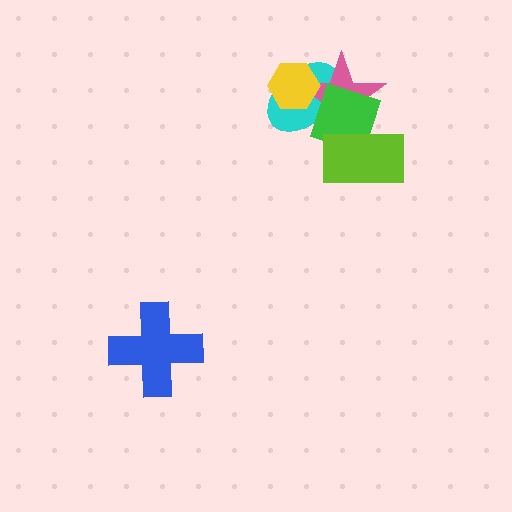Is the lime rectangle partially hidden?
No, no other shape covers it.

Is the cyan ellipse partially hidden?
Yes, it is partially covered by another shape.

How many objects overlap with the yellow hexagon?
2 objects overlap with the yellow hexagon.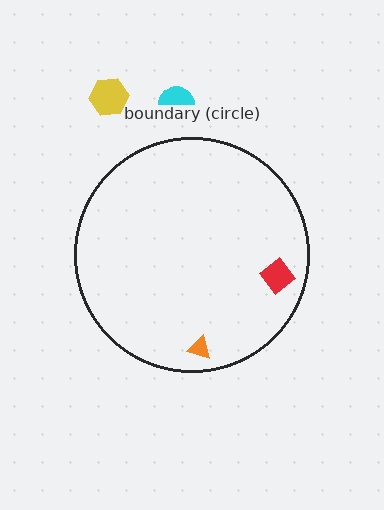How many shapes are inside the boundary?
2 inside, 2 outside.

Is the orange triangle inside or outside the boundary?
Inside.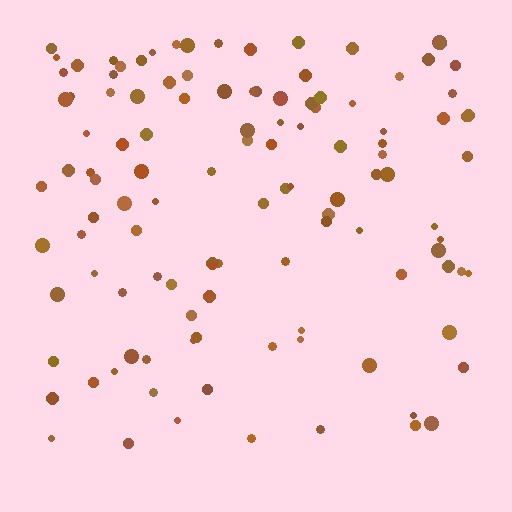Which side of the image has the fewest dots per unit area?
The bottom.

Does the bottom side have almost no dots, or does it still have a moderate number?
Still a moderate number, just noticeably fewer than the top.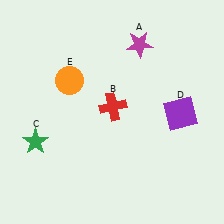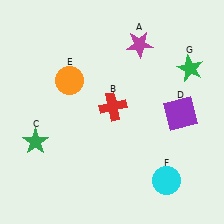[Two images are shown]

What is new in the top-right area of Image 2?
A green star (G) was added in the top-right area of Image 2.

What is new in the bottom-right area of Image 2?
A cyan circle (F) was added in the bottom-right area of Image 2.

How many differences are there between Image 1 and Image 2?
There are 2 differences between the two images.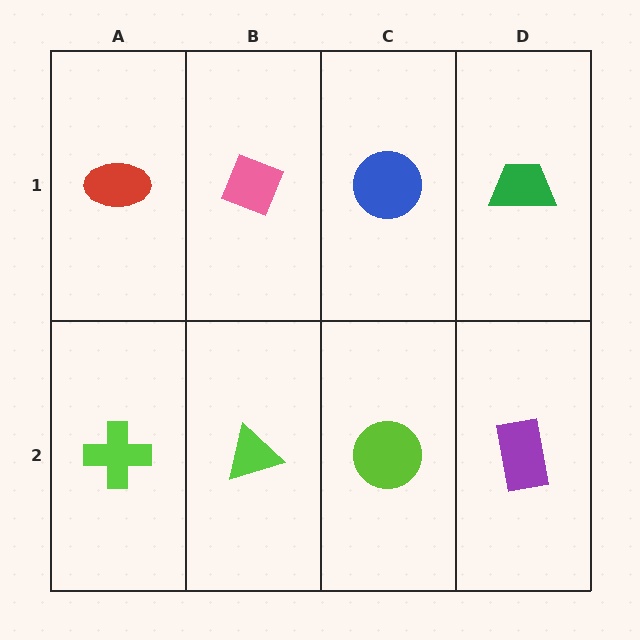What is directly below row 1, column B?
A lime triangle.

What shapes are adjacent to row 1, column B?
A lime triangle (row 2, column B), a red ellipse (row 1, column A), a blue circle (row 1, column C).